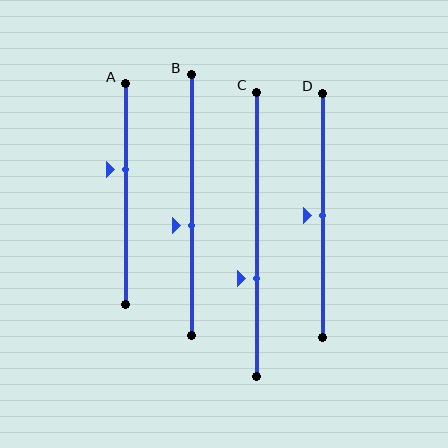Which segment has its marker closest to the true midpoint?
Segment D has its marker closest to the true midpoint.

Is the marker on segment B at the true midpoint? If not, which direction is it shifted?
No, the marker on segment B is shifted downward by about 8% of the segment length.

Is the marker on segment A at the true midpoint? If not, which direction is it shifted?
No, the marker on segment A is shifted upward by about 11% of the segment length.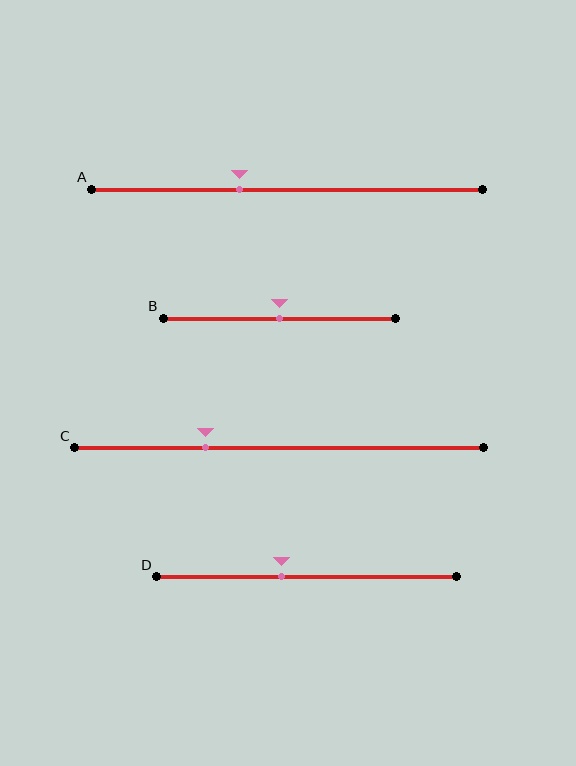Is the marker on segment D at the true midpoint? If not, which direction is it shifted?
No, the marker on segment D is shifted to the left by about 8% of the segment length.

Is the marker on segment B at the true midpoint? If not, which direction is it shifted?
Yes, the marker on segment B is at the true midpoint.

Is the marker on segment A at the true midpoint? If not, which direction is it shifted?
No, the marker on segment A is shifted to the left by about 12% of the segment length.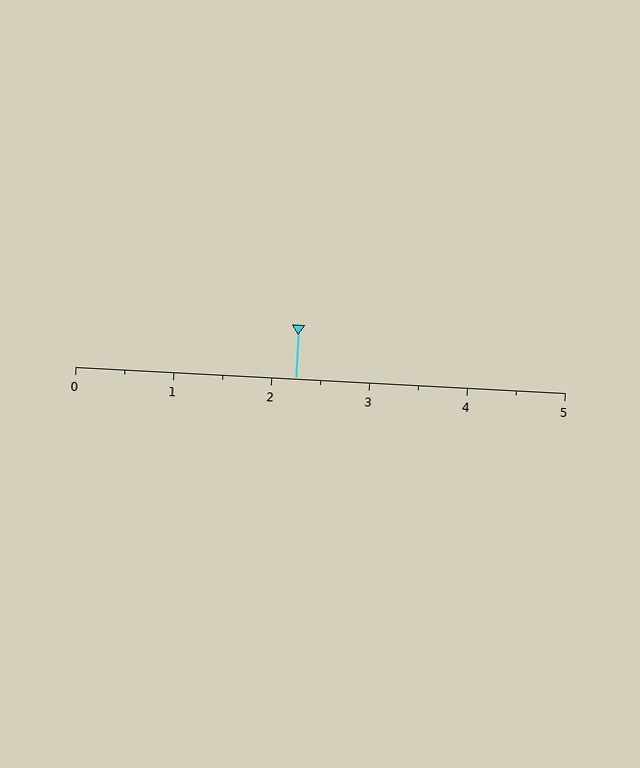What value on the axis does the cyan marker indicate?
The marker indicates approximately 2.2.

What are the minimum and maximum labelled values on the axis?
The axis runs from 0 to 5.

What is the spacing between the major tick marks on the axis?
The major ticks are spaced 1 apart.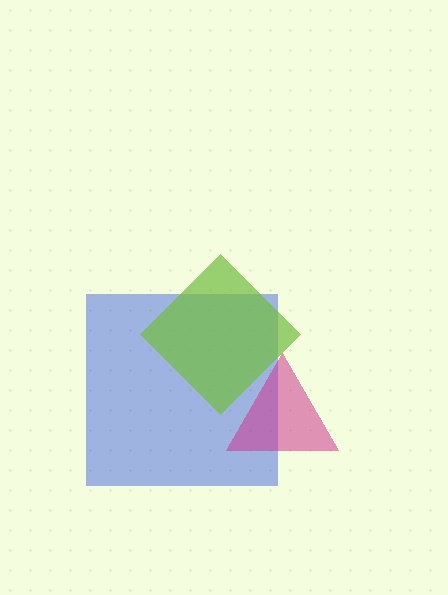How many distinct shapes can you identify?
There are 3 distinct shapes: a blue square, a magenta triangle, a lime diamond.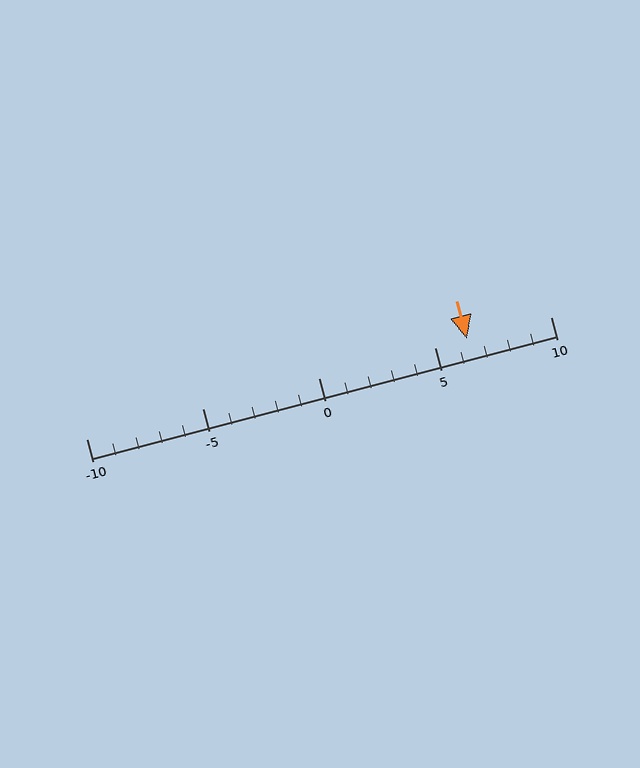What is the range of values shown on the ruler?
The ruler shows values from -10 to 10.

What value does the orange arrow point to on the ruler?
The orange arrow points to approximately 6.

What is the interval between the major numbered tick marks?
The major tick marks are spaced 5 units apart.